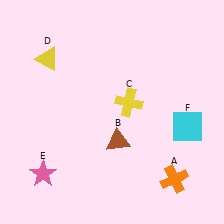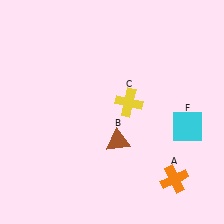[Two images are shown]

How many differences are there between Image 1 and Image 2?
There are 2 differences between the two images.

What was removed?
The pink star (E), the yellow triangle (D) were removed in Image 2.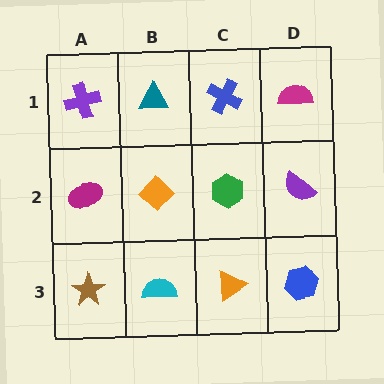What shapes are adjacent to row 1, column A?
A magenta ellipse (row 2, column A), a teal triangle (row 1, column B).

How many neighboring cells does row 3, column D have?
2.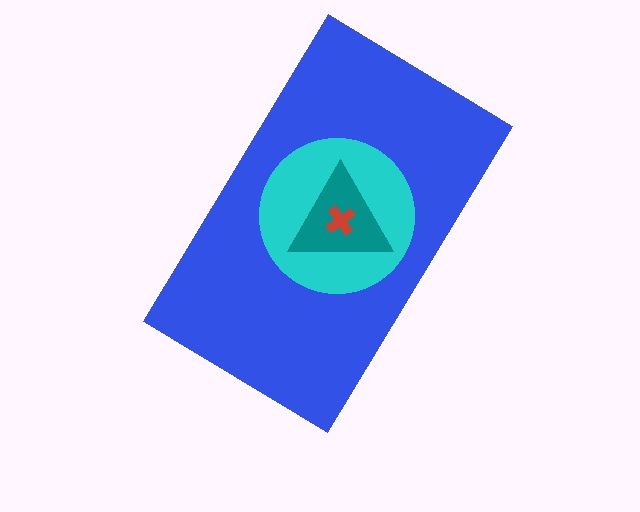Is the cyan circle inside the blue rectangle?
Yes.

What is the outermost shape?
The blue rectangle.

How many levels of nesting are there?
4.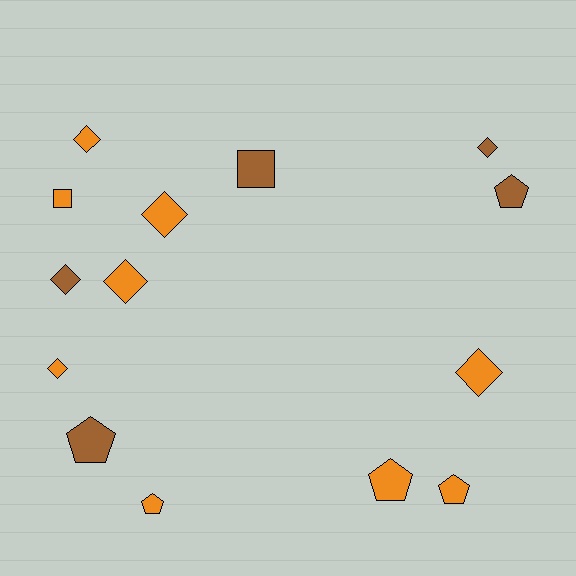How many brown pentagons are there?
There are 2 brown pentagons.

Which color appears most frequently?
Orange, with 9 objects.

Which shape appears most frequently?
Diamond, with 7 objects.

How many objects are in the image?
There are 14 objects.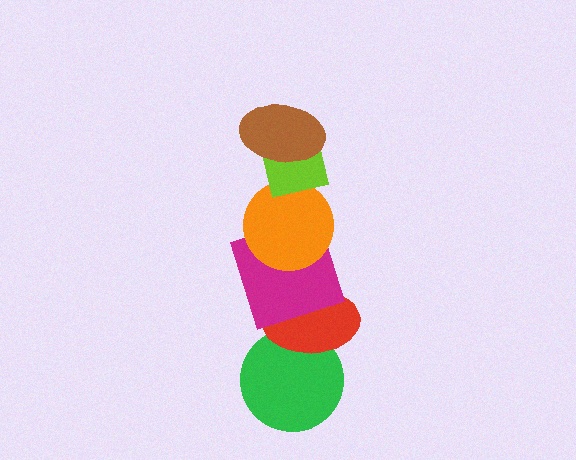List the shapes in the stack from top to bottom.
From top to bottom: the brown ellipse, the lime square, the orange circle, the magenta square, the red ellipse, the green circle.